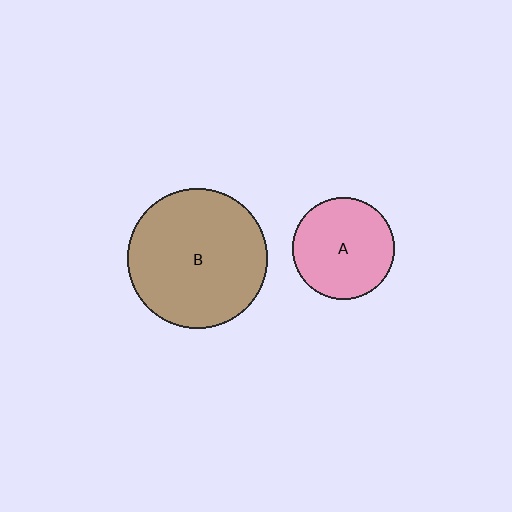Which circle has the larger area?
Circle B (brown).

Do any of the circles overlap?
No, none of the circles overlap.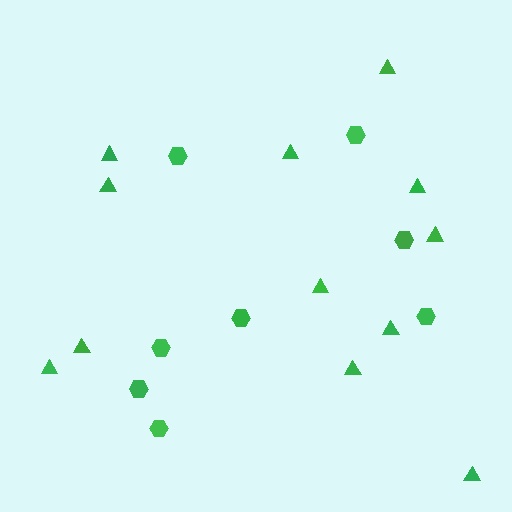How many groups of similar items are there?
There are 2 groups: one group of triangles (12) and one group of hexagons (8).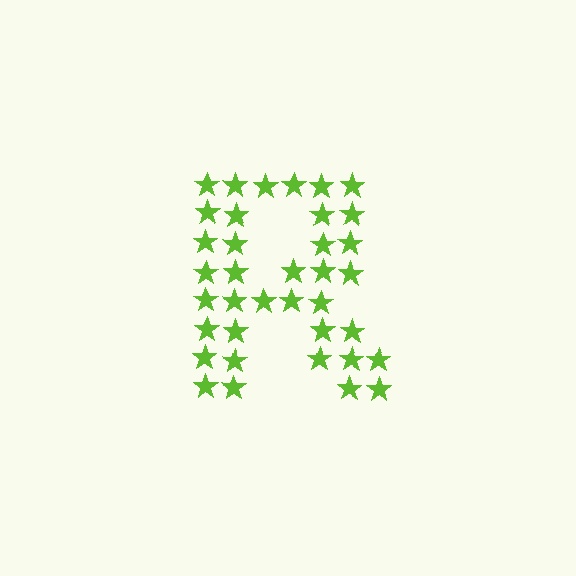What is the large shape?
The large shape is the letter R.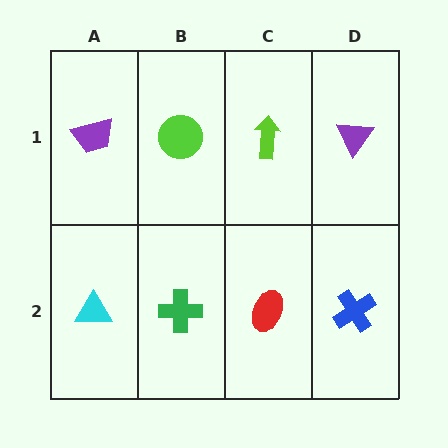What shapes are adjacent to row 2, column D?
A purple triangle (row 1, column D), a red ellipse (row 2, column C).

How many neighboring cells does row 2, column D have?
2.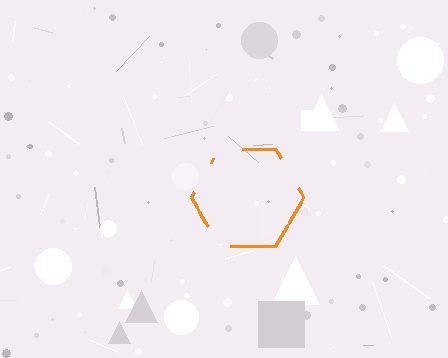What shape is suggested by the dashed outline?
The dashed outline suggests a hexagon.